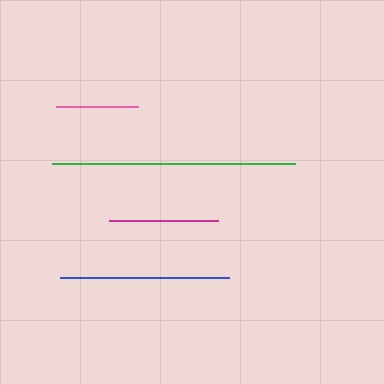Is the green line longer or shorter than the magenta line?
The green line is longer than the magenta line.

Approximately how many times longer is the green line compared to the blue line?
The green line is approximately 1.4 times the length of the blue line.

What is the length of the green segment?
The green segment is approximately 243 pixels long.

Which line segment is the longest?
The green line is the longest at approximately 243 pixels.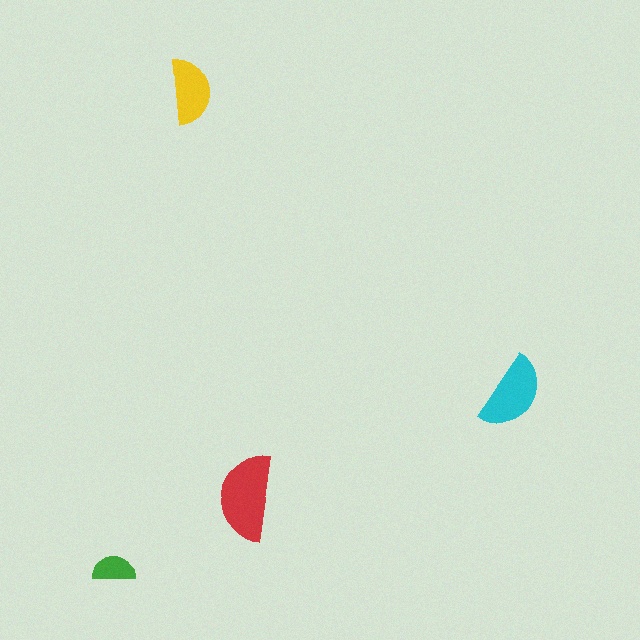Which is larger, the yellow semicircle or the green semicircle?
The yellow one.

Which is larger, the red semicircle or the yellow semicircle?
The red one.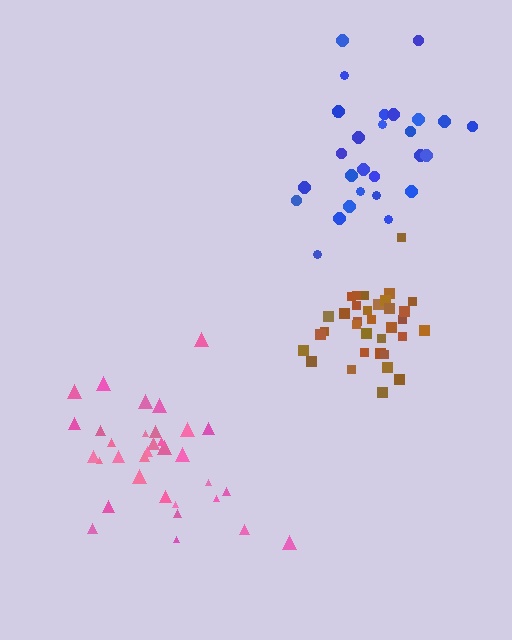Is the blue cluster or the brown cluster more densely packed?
Brown.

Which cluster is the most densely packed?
Brown.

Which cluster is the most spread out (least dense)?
Blue.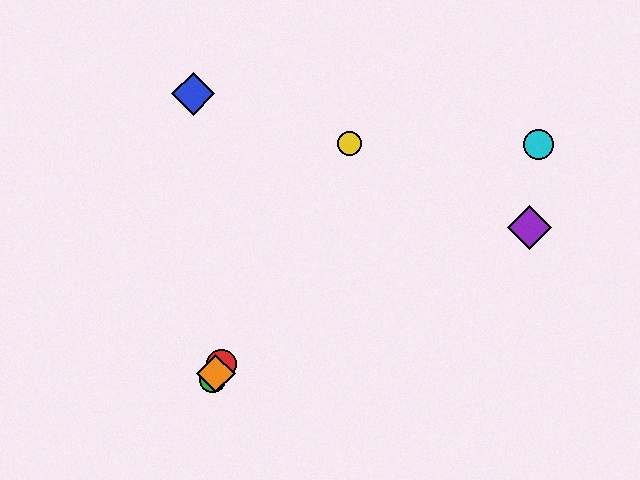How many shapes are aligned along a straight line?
4 shapes (the red circle, the green circle, the yellow circle, the orange diamond) are aligned along a straight line.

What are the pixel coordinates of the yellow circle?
The yellow circle is at (350, 144).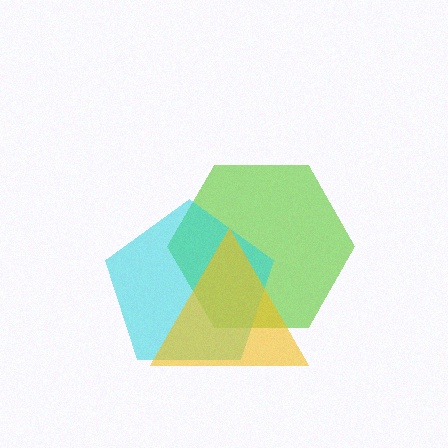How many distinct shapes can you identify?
There are 3 distinct shapes: a lime hexagon, a cyan pentagon, a yellow triangle.